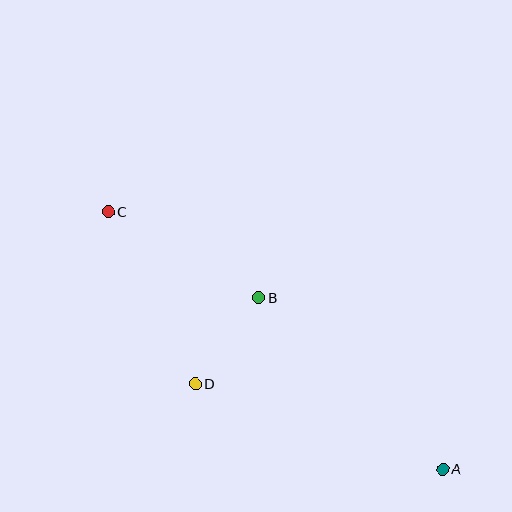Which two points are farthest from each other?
Points A and C are farthest from each other.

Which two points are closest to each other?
Points B and D are closest to each other.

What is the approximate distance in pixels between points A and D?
The distance between A and D is approximately 262 pixels.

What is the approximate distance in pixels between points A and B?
The distance between A and B is approximately 252 pixels.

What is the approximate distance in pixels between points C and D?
The distance between C and D is approximately 193 pixels.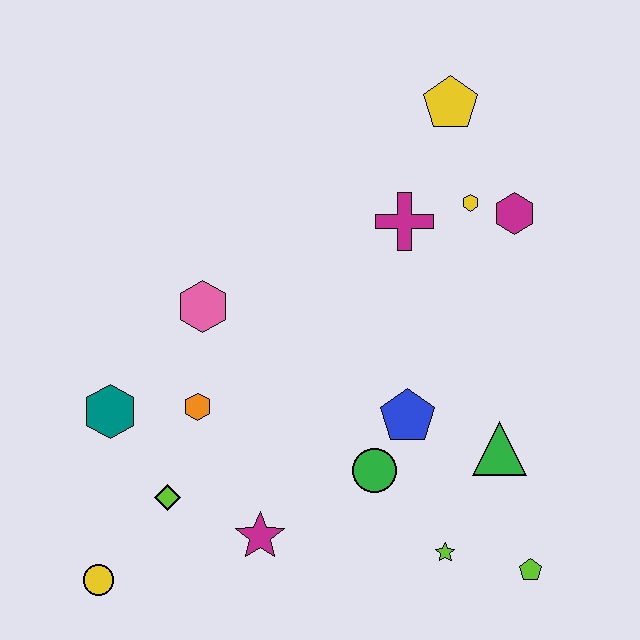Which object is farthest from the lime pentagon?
The yellow pentagon is farthest from the lime pentagon.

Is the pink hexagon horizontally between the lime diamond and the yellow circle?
No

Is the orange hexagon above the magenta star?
Yes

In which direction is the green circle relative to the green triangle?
The green circle is to the left of the green triangle.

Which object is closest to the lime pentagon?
The lime star is closest to the lime pentagon.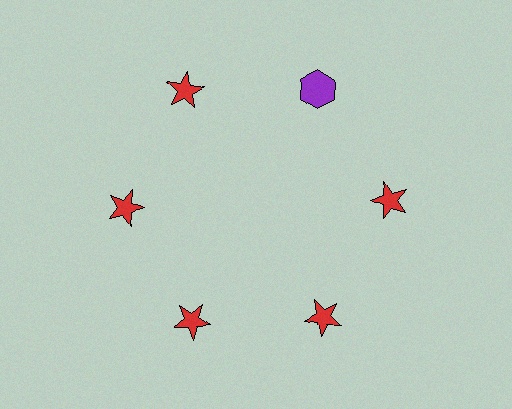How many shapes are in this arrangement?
There are 6 shapes arranged in a ring pattern.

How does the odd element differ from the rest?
It differs in both color (purple instead of red) and shape (hexagon instead of star).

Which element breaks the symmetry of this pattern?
The purple hexagon at roughly the 1 o'clock position breaks the symmetry. All other shapes are red stars.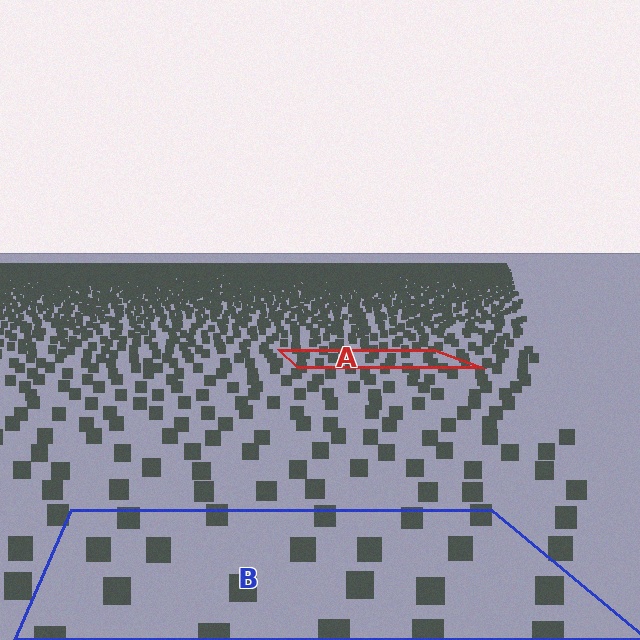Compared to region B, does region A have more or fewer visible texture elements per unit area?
Region A has more texture elements per unit area — they are packed more densely because it is farther away.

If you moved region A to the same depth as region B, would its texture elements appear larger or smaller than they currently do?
They would appear larger. At a closer depth, the same texture elements are projected at a bigger on-screen size.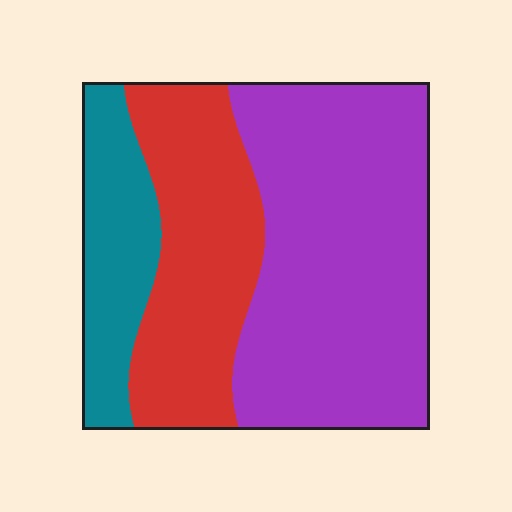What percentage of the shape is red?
Red takes up about one third (1/3) of the shape.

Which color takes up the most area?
Purple, at roughly 55%.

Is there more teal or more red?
Red.